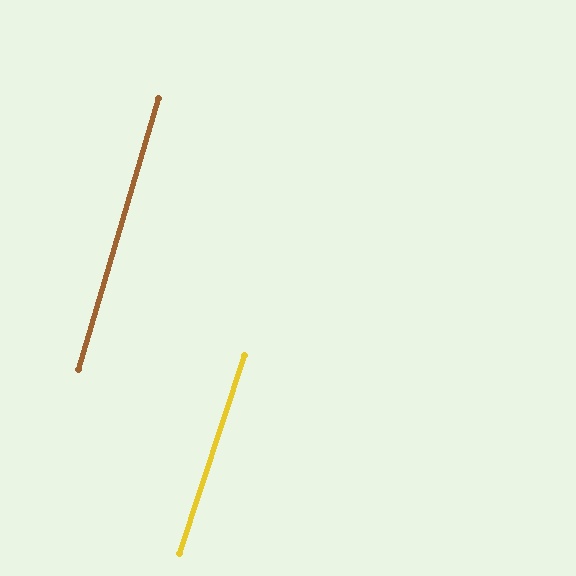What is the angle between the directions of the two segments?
Approximately 2 degrees.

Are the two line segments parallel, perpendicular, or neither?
Parallel — their directions differ by only 1.7°.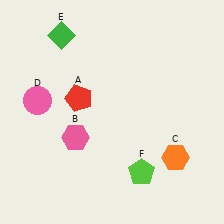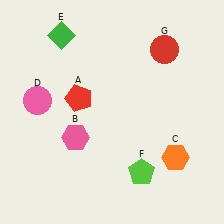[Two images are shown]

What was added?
A red circle (G) was added in Image 2.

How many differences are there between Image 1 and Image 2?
There is 1 difference between the two images.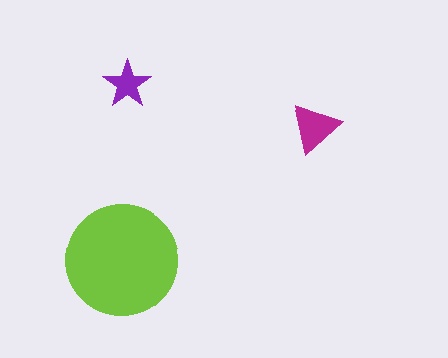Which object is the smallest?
The purple star.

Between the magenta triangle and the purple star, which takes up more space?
The magenta triangle.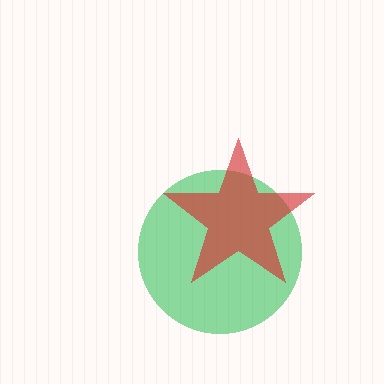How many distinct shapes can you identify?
There are 2 distinct shapes: a green circle, a red star.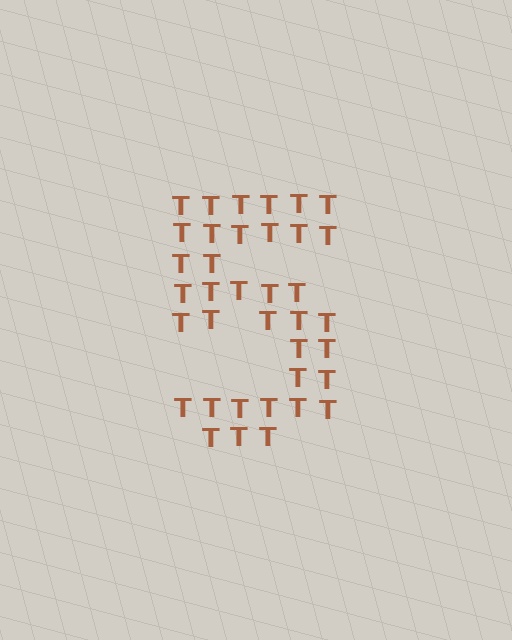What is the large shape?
The large shape is the digit 5.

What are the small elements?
The small elements are letter T's.